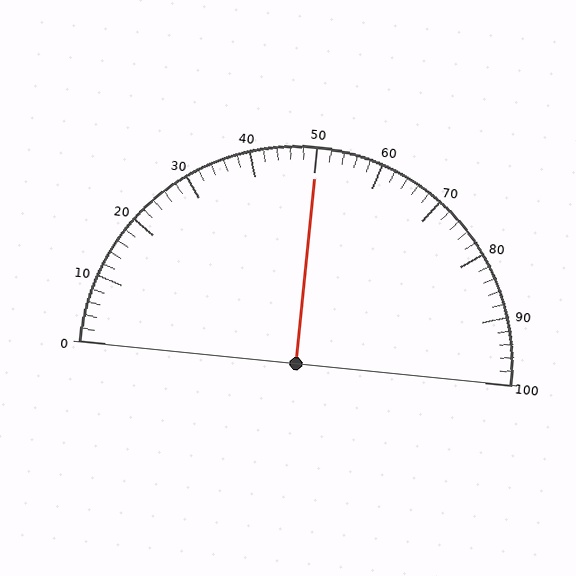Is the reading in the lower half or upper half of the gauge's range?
The reading is in the upper half of the range (0 to 100).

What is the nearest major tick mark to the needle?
The nearest major tick mark is 50.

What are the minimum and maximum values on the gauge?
The gauge ranges from 0 to 100.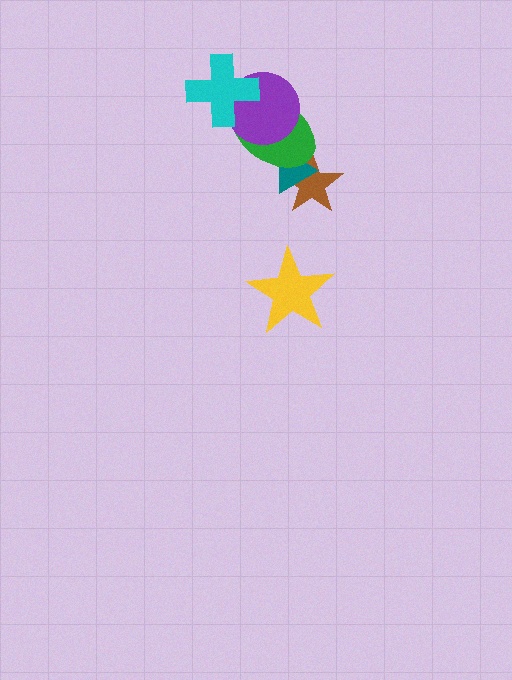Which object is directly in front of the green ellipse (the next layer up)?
The purple circle is directly in front of the green ellipse.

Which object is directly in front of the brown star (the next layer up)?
The teal triangle is directly in front of the brown star.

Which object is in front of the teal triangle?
The green ellipse is in front of the teal triangle.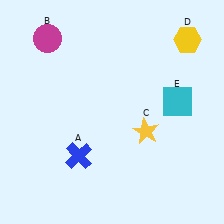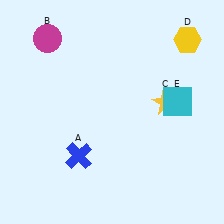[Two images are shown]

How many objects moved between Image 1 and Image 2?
1 object moved between the two images.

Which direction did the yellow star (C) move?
The yellow star (C) moved up.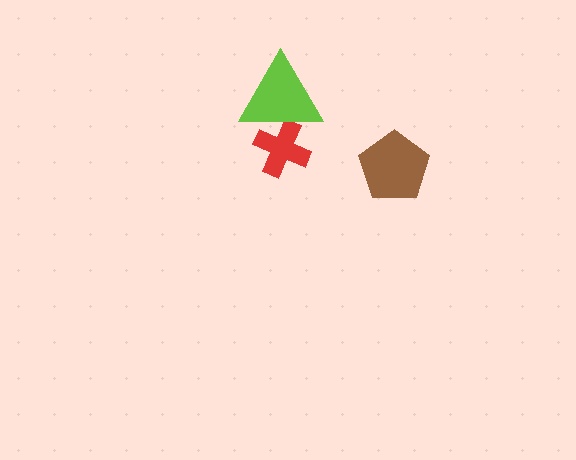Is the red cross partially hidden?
Yes, it is partially covered by another shape.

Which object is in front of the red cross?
The lime triangle is in front of the red cross.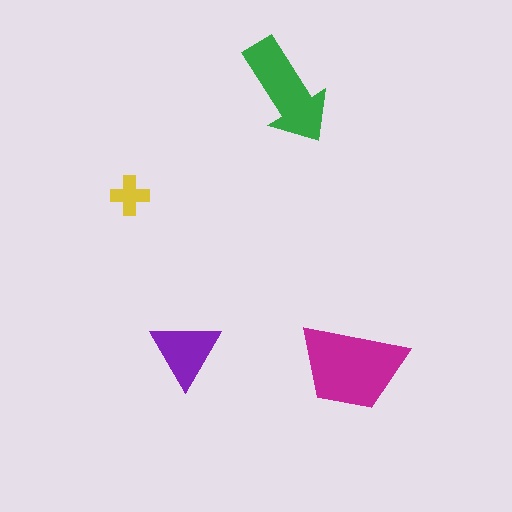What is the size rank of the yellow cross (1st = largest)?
4th.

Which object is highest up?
The green arrow is topmost.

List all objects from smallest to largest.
The yellow cross, the purple triangle, the green arrow, the magenta trapezoid.